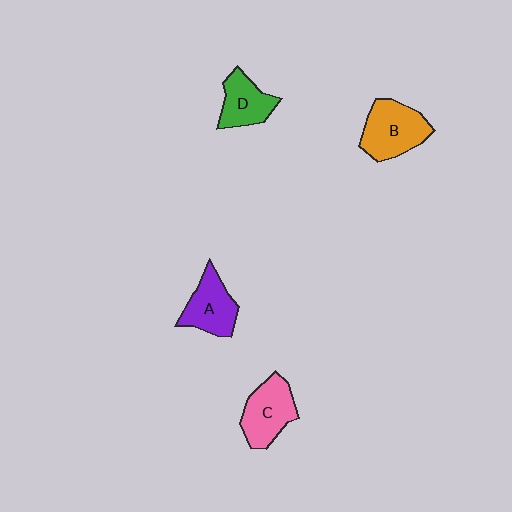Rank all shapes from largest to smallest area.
From largest to smallest: B (orange), C (pink), A (purple), D (green).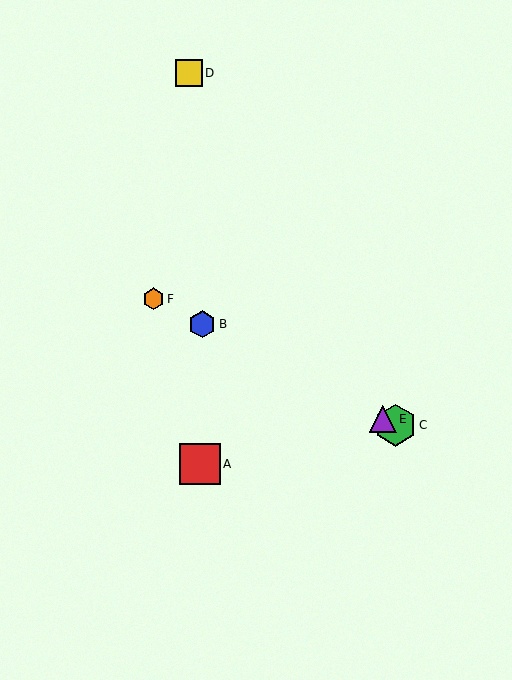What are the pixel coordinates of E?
Object E is at (383, 419).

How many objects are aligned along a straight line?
4 objects (B, C, E, F) are aligned along a straight line.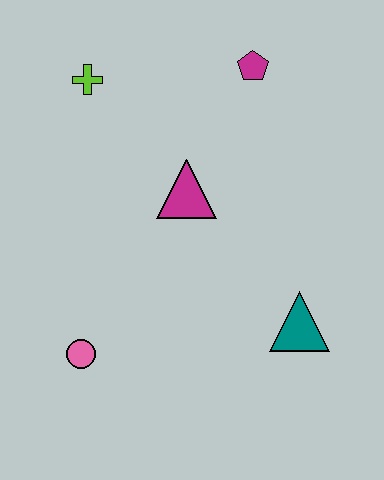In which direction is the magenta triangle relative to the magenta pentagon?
The magenta triangle is below the magenta pentagon.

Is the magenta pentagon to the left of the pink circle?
No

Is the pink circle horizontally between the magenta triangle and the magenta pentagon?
No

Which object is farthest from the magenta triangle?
The pink circle is farthest from the magenta triangle.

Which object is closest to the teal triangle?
The magenta triangle is closest to the teal triangle.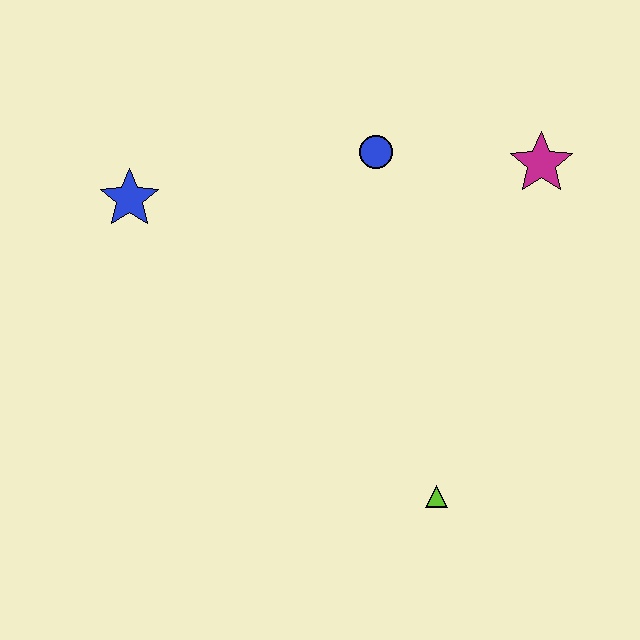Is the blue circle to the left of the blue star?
No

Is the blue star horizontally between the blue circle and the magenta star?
No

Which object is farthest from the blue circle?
The lime triangle is farthest from the blue circle.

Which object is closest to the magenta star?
The blue circle is closest to the magenta star.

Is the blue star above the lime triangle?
Yes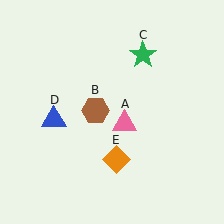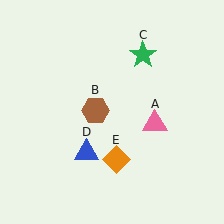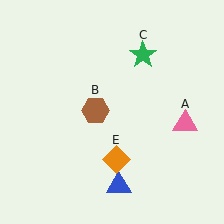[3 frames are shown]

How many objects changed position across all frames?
2 objects changed position: pink triangle (object A), blue triangle (object D).